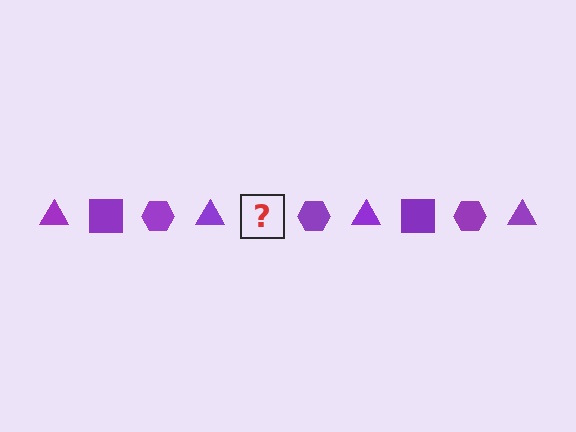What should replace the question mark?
The question mark should be replaced with a purple square.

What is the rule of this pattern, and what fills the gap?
The rule is that the pattern cycles through triangle, square, hexagon shapes in purple. The gap should be filled with a purple square.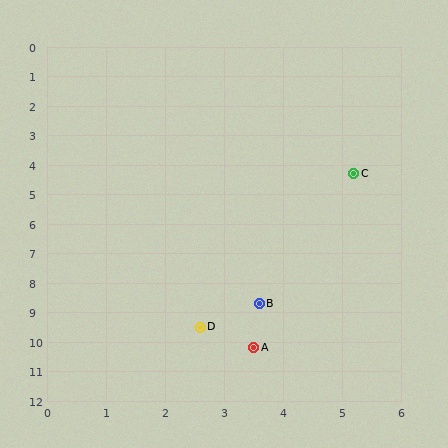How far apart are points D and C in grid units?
Points D and C are about 5.8 grid units apart.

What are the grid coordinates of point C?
Point C is at approximately (5.2, 4.3).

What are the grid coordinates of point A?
Point A is at approximately (3.5, 10.2).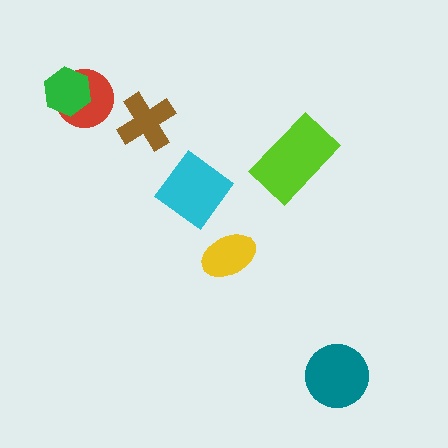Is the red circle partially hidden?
Yes, it is partially covered by another shape.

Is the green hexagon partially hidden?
No, no other shape covers it.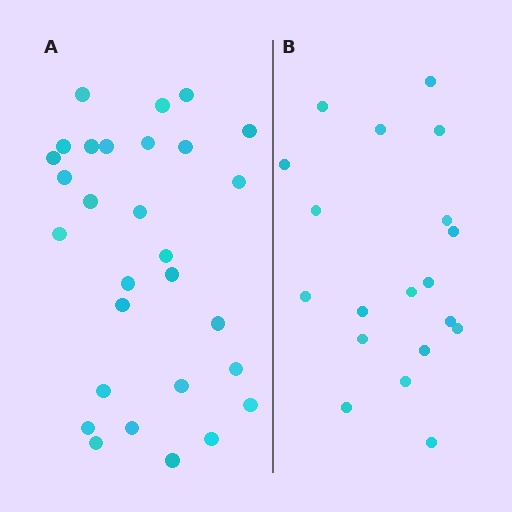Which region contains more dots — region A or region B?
Region A (the left region) has more dots.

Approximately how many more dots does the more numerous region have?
Region A has roughly 10 or so more dots than region B.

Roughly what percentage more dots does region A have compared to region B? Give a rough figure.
About 55% more.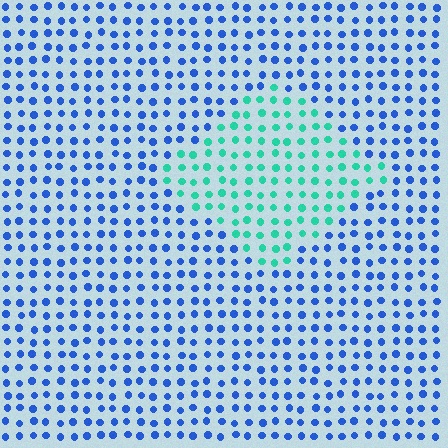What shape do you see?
I see a diamond.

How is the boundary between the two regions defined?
The boundary is defined purely by a slight shift in hue (about 59 degrees). Spacing, size, and orientation are identical on both sides.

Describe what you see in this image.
The image is filled with small blue elements in a uniform arrangement. A diamond-shaped region is visible where the elements are tinted to a slightly different hue, forming a subtle color boundary.